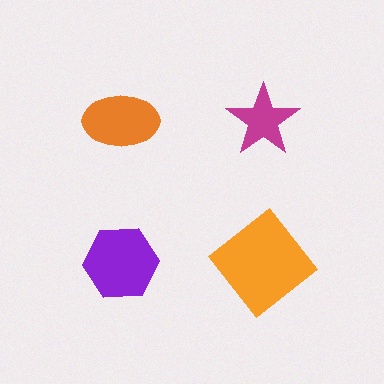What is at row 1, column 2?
A magenta star.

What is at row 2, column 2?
An orange diamond.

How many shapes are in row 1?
2 shapes.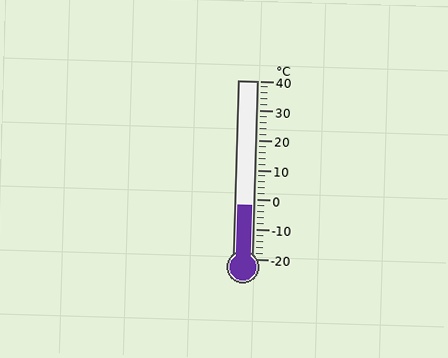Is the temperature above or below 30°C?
The temperature is below 30°C.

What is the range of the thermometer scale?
The thermometer scale ranges from -20°C to 40°C.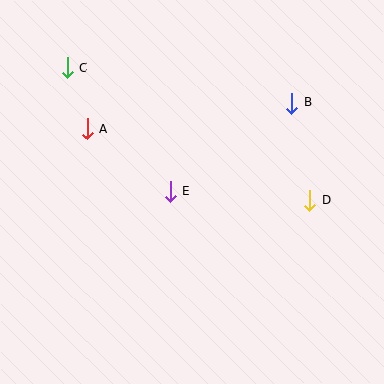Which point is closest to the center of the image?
Point E at (170, 191) is closest to the center.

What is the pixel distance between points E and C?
The distance between E and C is 161 pixels.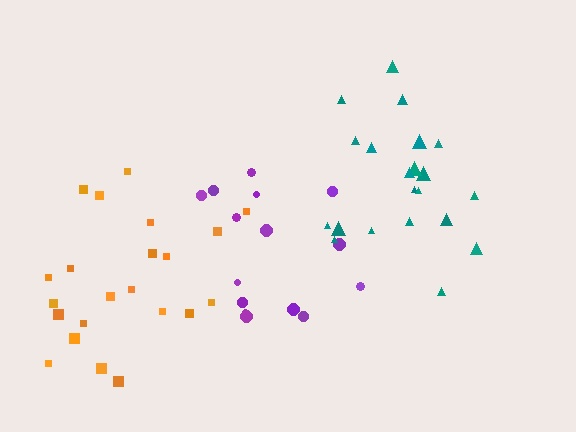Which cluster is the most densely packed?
Orange.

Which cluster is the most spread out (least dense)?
Purple.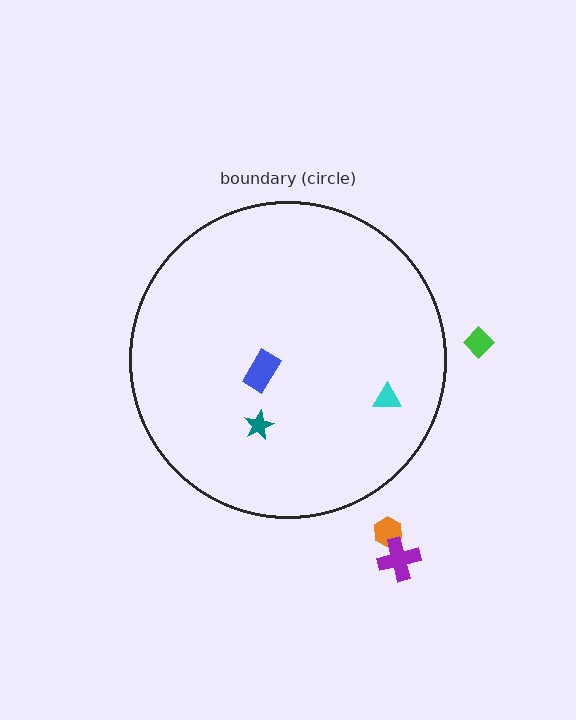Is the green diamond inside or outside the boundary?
Outside.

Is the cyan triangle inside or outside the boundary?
Inside.